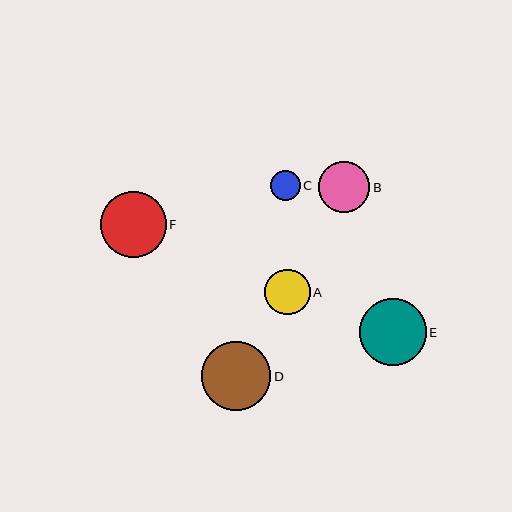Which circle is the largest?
Circle D is the largest with a size of approximately 69 pixels.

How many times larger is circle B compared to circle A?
Circle B is approximately 1.1 times the size of circle A.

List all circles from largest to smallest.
From largest to smallest: D, E, F, B, A, C.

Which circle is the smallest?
Circle C is the smallest with a size of approximately 30 pixels.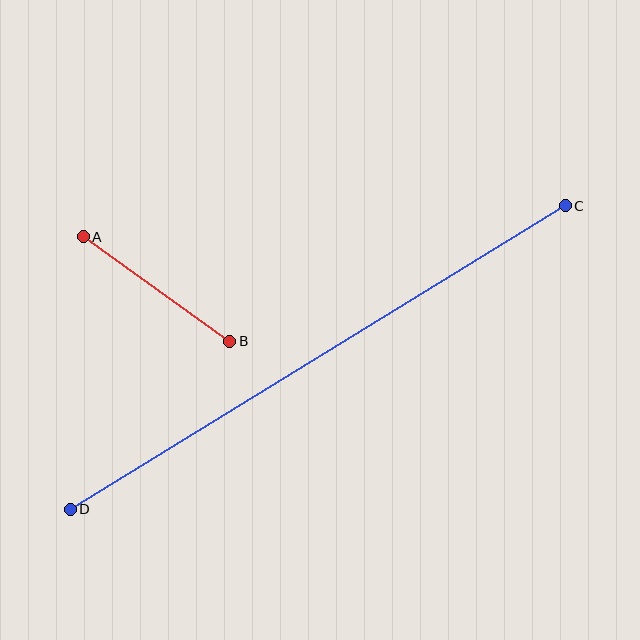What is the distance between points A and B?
The distance is approximately 180 pixels.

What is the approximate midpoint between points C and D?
The midpoint is at approximately (318, 357) pixels.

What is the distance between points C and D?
The distance is approximately 580 pixels.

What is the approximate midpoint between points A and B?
The midpoint is at approximately (156, 289) pixels.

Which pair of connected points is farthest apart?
Points C and D are farthest apart.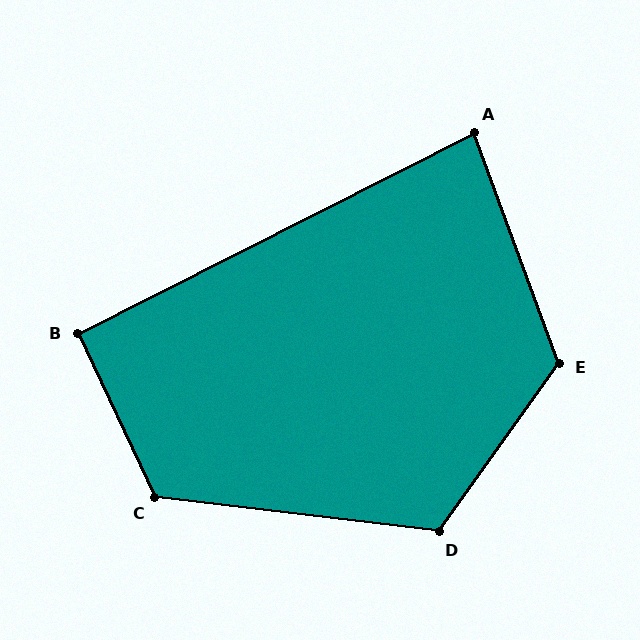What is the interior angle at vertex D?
Approximately 119 degrees (obtuse).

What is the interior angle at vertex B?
Approximately 92 degrees (approximately right).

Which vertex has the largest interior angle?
E, at approximately 124 degrees.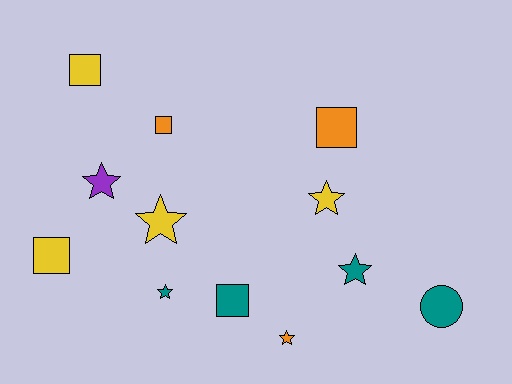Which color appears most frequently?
Teal, with 4 objects.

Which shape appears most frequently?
Star, with 6 objects.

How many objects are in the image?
There are 12 objects.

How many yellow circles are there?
There are no yellow circles.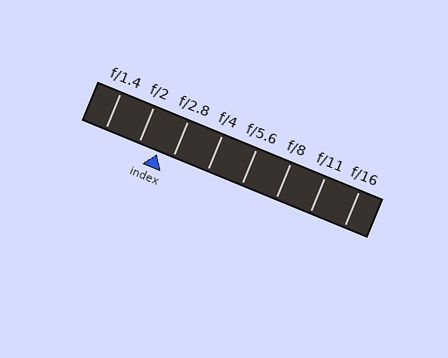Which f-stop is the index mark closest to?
The index mark is closest to f/2.8.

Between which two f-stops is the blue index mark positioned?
The index mark is between f/2 and f/2.8.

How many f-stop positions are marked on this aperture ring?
There are 8 f-stop positions marked.